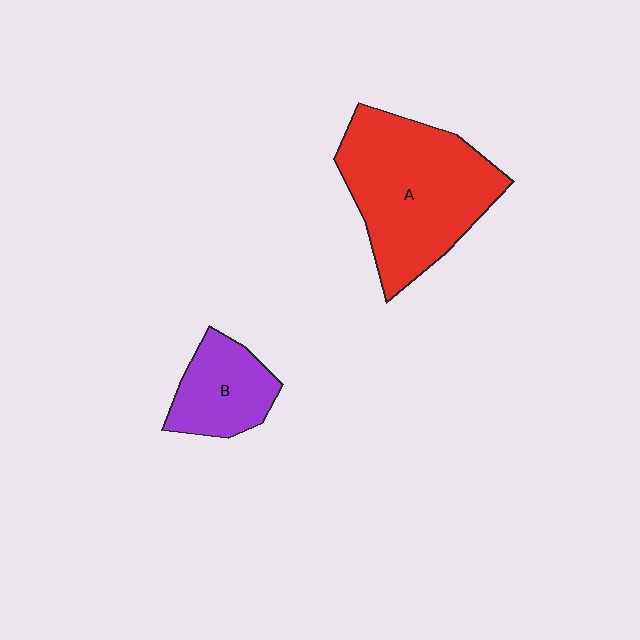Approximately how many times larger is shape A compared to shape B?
Approximately 2.3 times.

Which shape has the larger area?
Shape A (red).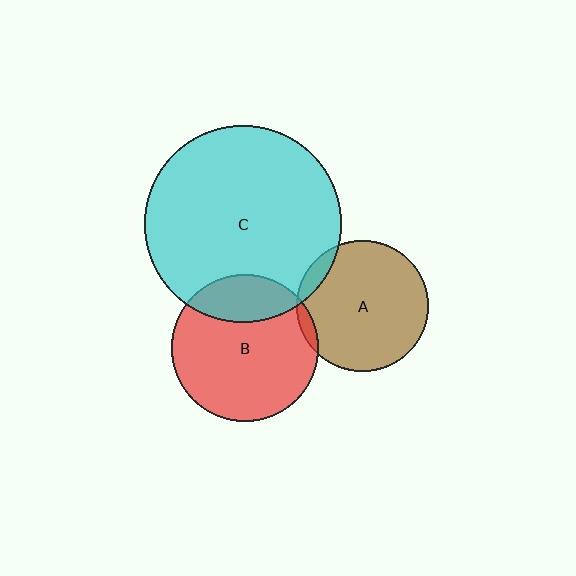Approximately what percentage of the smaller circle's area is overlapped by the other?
Approximately 5%.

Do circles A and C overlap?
Yes.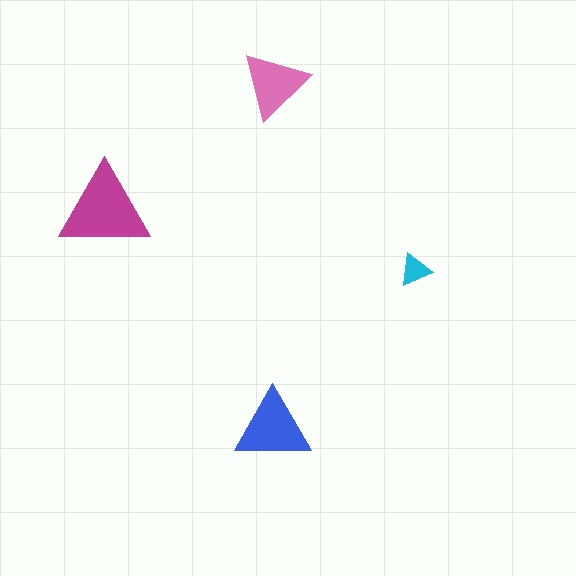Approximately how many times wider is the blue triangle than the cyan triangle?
About 2.5 times wider.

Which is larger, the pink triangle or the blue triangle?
The blue one.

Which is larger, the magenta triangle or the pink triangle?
The magenta one.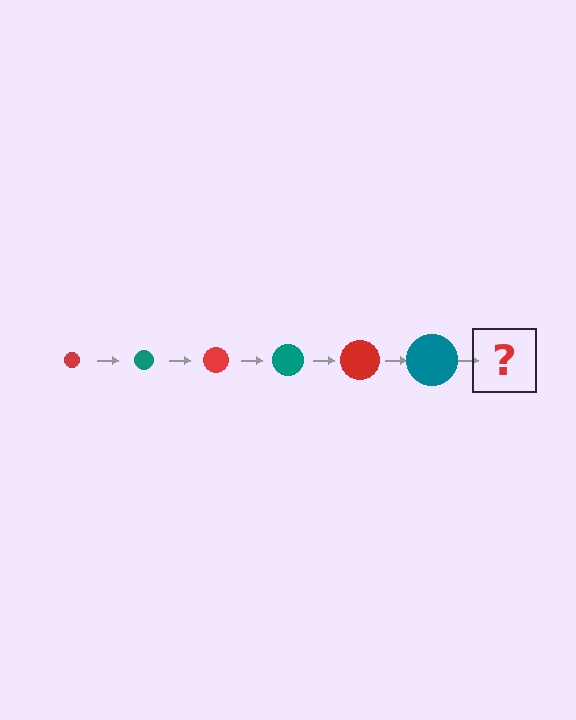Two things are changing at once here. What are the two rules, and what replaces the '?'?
The two rules are that the circle grows larger each step and the color cycles through red and teal. The '?' should be a red circle, larger than the previous one.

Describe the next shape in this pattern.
It should be a red circle, larger than the previous one.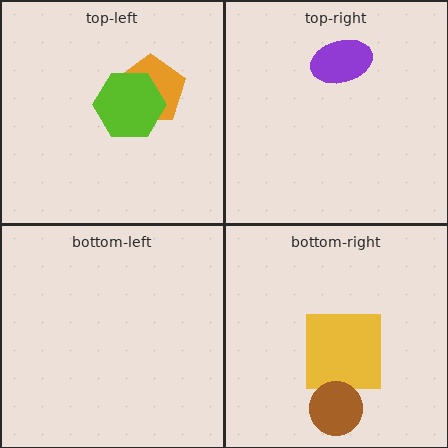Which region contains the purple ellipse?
The top-right region.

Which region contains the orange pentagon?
The top-left region.